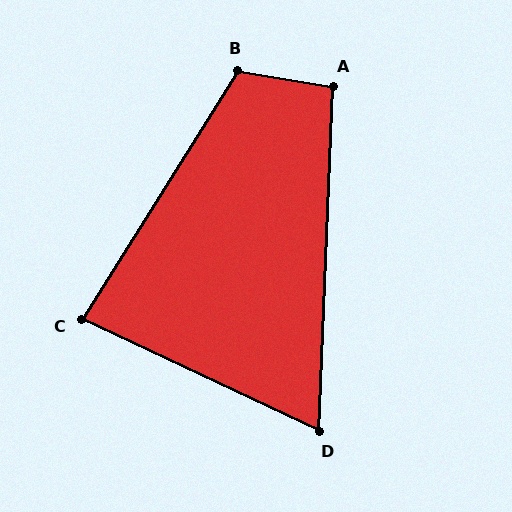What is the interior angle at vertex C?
Approximately 83 degrees (acute).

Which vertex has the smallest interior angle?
D, at approximately 67 degrees.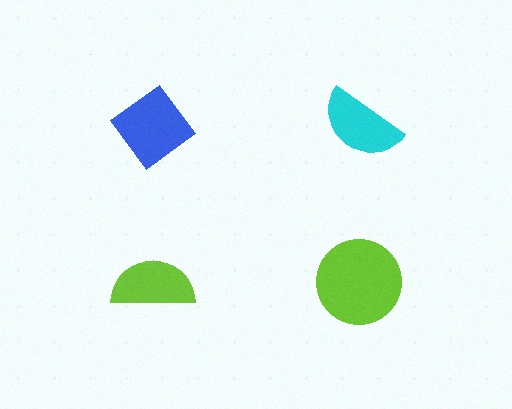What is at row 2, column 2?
A lime circle.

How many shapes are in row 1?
2 shapes.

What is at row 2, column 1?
A lime semicircle.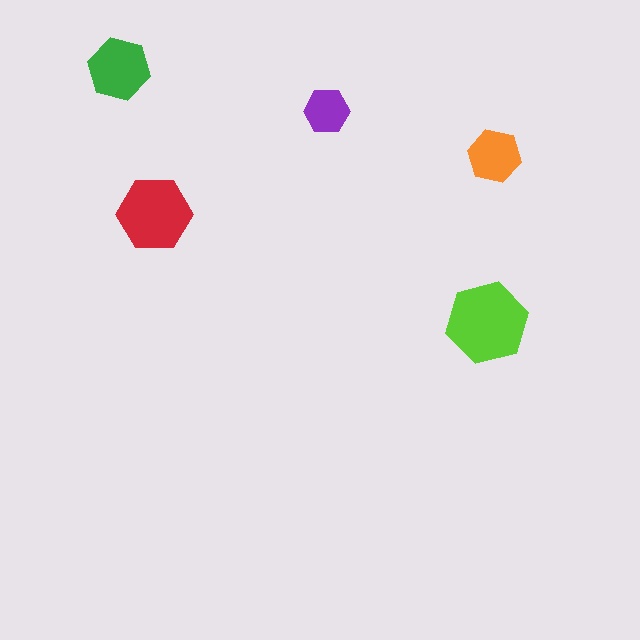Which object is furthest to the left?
The green hexagon is leftmost.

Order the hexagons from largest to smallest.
the lime one, the red one, the green one, the orange one, the purple one.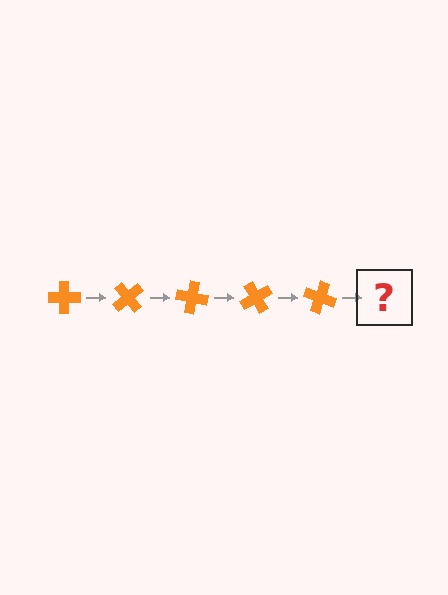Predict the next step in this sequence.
The next step is an orange cross rotated 250 degrees.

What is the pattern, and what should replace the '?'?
The pattern is that the cross rotates 50 degrees each step. The '?' should be an orange cross rotated 250 degrees.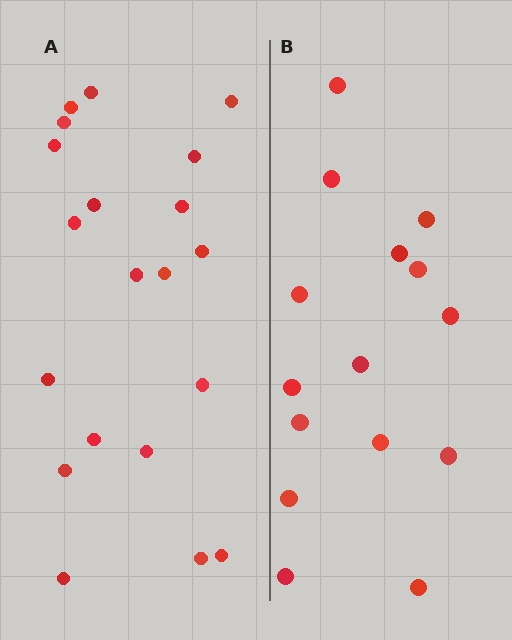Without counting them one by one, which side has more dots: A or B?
Region A (the left region) has more dots.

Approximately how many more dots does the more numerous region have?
Region A has about 5 more dots than region B.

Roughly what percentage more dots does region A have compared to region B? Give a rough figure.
About 35% more.